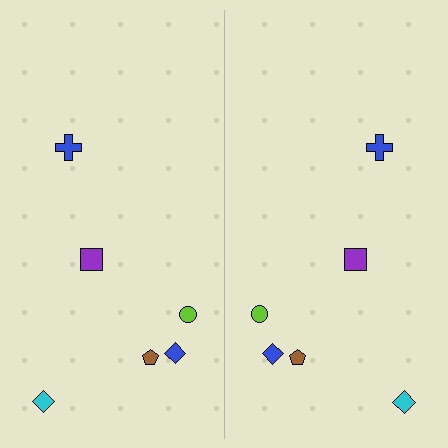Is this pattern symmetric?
Yes, this pattern has bilateral (reflection) symmetry.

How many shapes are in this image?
There are 12 shapes in this image.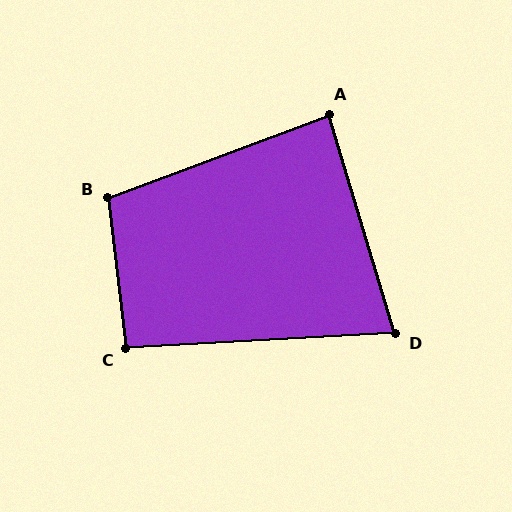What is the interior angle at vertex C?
Approximately 94 degrees (approximately right).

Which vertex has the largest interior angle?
B, at approximately 104 degrees.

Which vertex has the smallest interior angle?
D, at approximately 76 degrees.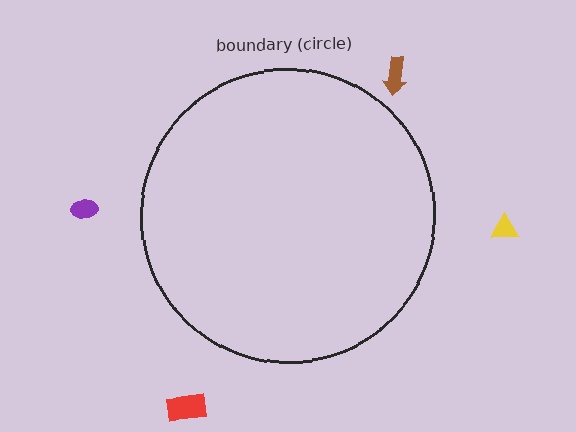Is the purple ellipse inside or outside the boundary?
Outside.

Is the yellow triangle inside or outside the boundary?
Outside.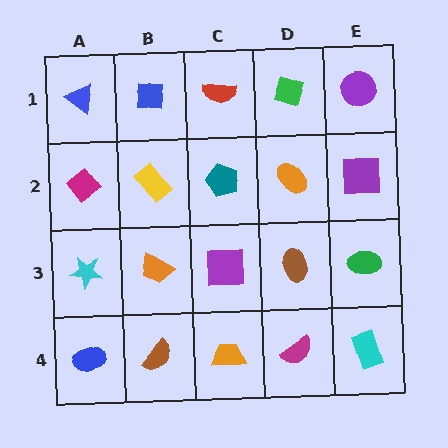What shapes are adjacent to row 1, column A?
A magenta diamond (row 2, column A), a blue square (row 1, column B).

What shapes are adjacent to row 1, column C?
A teal pentagon (row 2, column C), a blue square (row 1, column B), a green diamond (row 1, column D).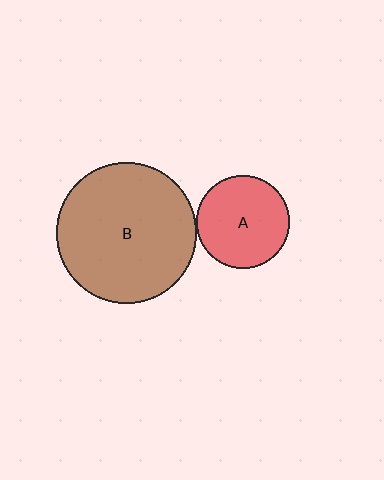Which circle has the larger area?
Circle B (brown).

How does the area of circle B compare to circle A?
Approximately 2.3 times.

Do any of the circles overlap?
No, none of the circles overlap.